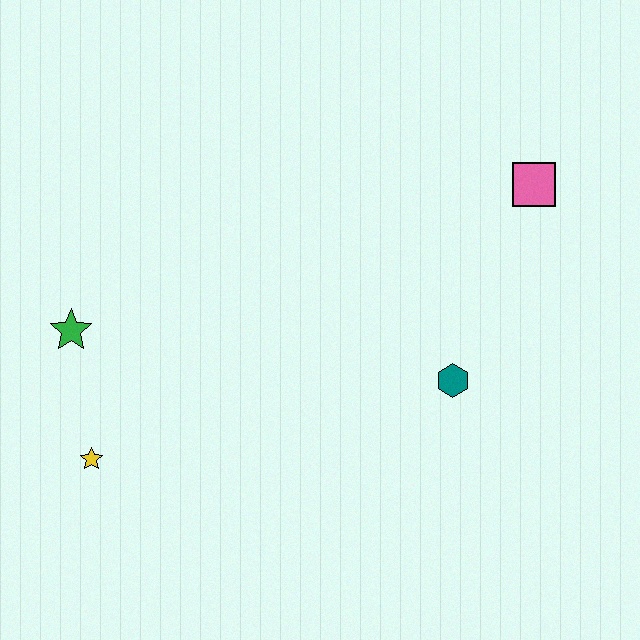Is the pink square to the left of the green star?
No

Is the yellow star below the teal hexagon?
Yes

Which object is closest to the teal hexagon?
The pink square is closest to the teal hexagon.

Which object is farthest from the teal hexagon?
The green star is farthest from the teal hexagon.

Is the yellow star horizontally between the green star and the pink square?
Yes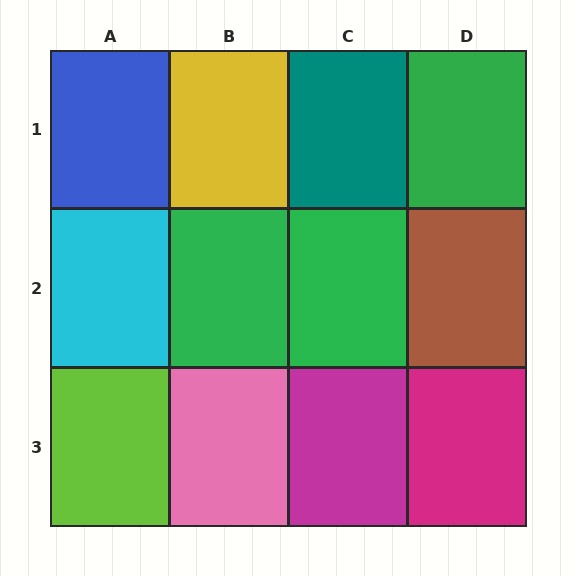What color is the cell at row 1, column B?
Yellow.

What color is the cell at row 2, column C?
Green.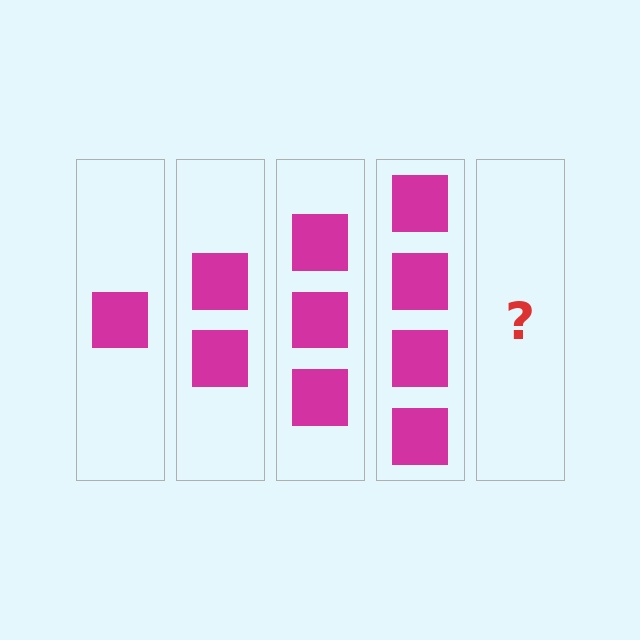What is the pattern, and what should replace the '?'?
The pattern is that each step adds one more square. The '?' should be 5 squares.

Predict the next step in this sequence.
The next step is 5 squares.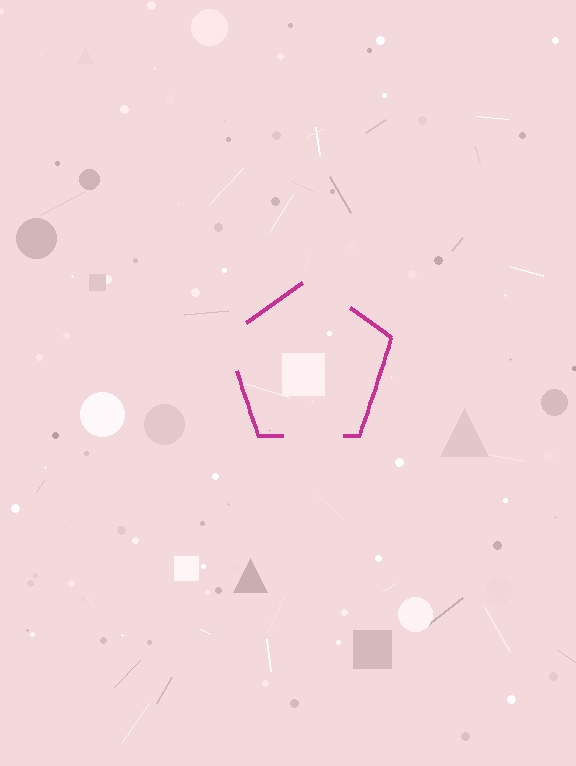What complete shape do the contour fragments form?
The contour fragments form a pentagon.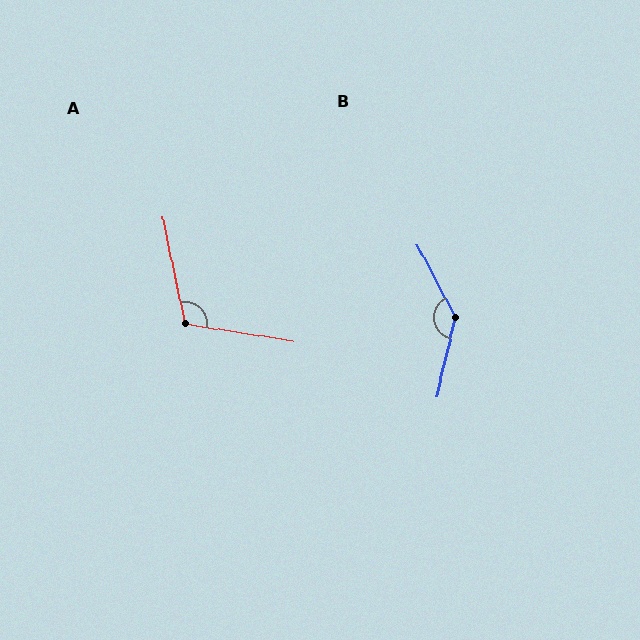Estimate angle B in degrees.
Approximately 140 degrees.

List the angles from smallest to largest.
A (111°), B (140°).